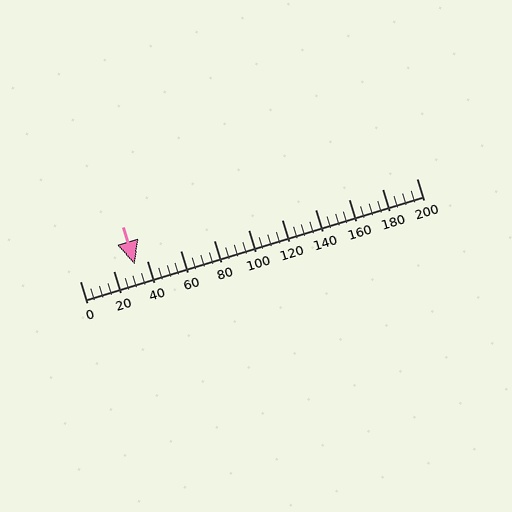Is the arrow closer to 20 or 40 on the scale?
The arrow is closer to 40.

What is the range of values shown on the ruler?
The ruler shows values from 0 to 200.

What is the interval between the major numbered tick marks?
The major tick marks are spaced 20 units apart.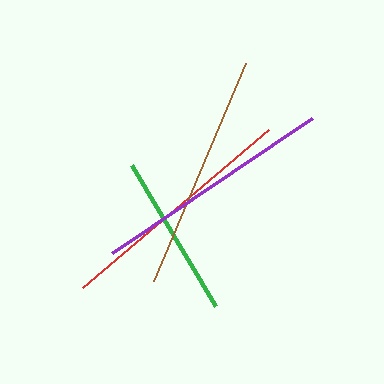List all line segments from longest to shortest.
From longest to shortest: red, purple, brown, green.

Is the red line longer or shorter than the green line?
The red line is longer than the green line.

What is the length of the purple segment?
The purple segment is approximately 241 pixels long.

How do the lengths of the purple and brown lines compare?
The purple and brown lines are approximately the same length.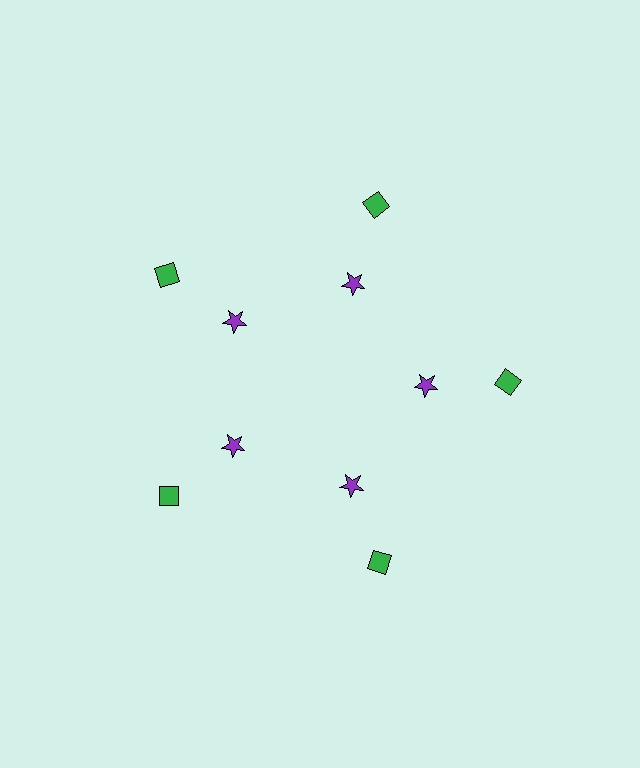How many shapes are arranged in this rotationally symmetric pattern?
There are 10 shapes, arranged in 5 groups of 2.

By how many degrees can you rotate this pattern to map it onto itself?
The pattern maps onto itself every 72 degrees of rotation.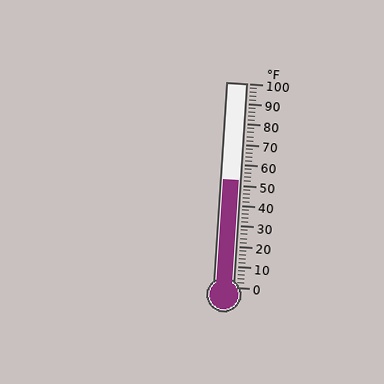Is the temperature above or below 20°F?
The temperature is above 20°F.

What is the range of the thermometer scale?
The thermometer scale ranges from 0°F to 100°F.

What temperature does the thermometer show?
The thermometer shows approximately 52°F.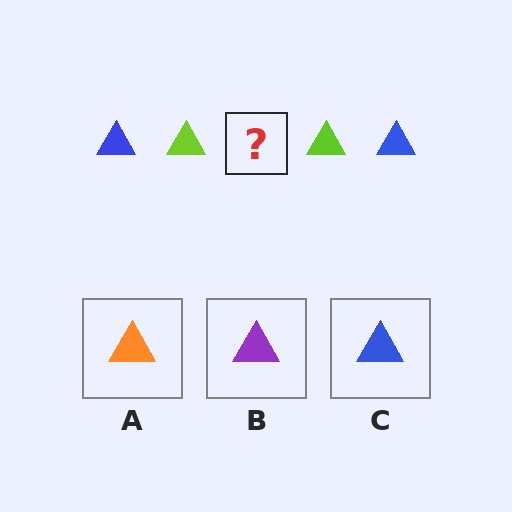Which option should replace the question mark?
Option C.